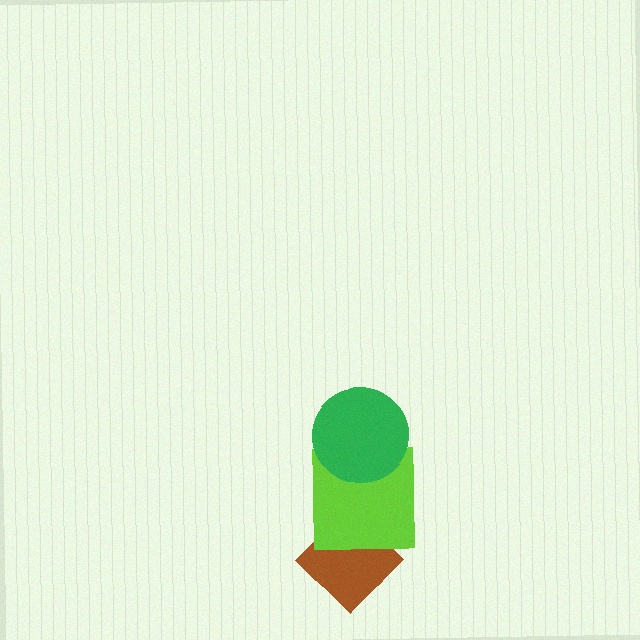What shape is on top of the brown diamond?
The lime square is on top of the brown diamond.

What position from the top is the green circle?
The green circle is 1st from the top.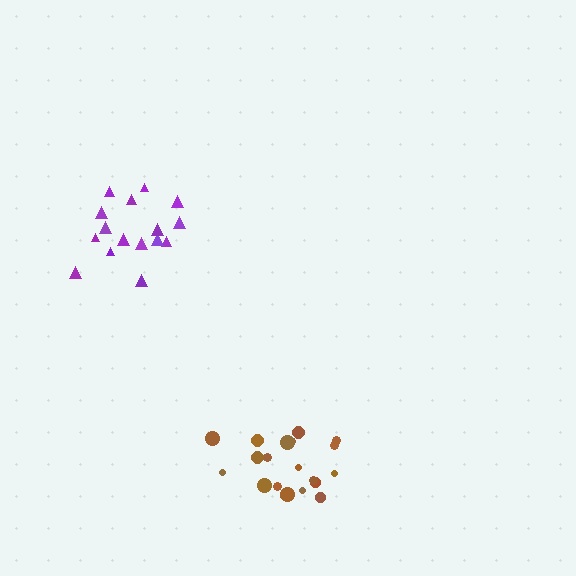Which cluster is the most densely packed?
Purple.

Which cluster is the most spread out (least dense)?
Brown.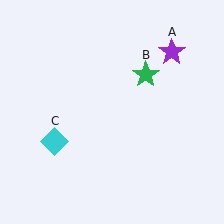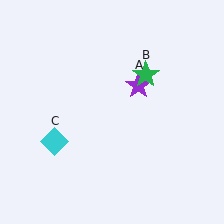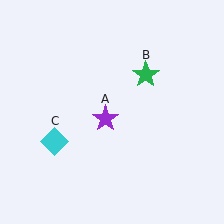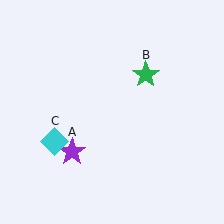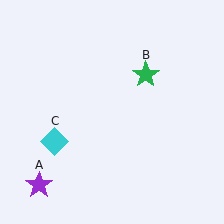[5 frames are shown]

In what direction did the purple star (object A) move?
The purple star (object A) moved down and to the left.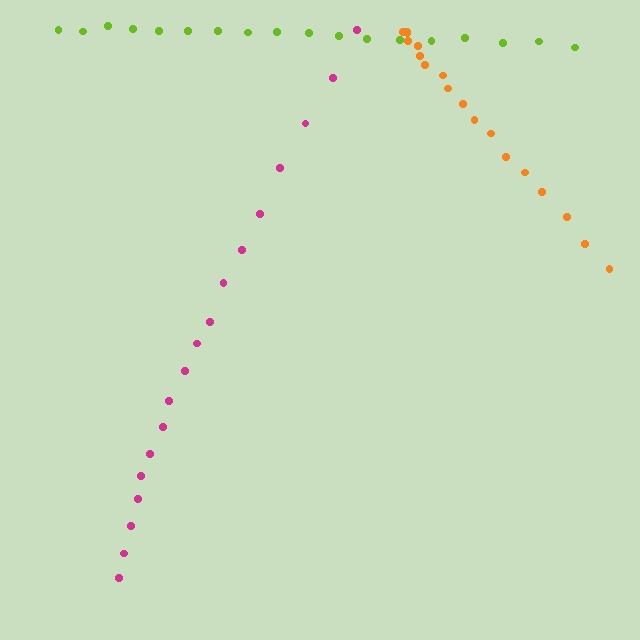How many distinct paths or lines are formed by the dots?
There are 3 distinct paths.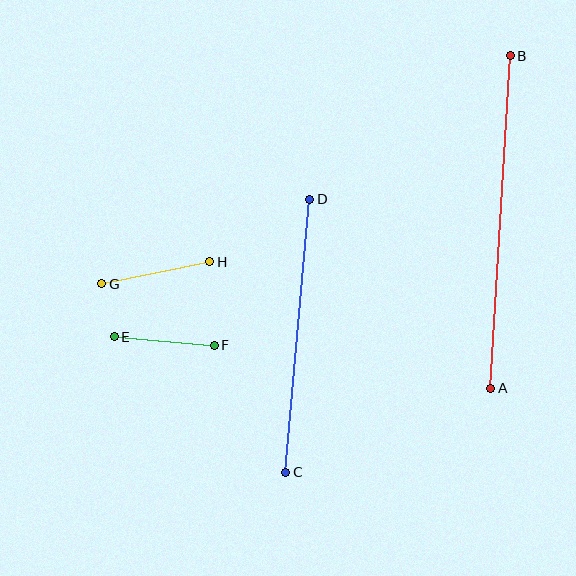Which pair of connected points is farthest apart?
Points A and B are farthest apart.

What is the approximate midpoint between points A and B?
The midpoint is at approximately (500, 222) pixels.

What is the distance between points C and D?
The distance is approximately 274 pixels.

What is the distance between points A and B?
The distance is approximately 333 pixels.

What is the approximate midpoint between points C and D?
The midpoint is at approximately (298, 336) pixels.